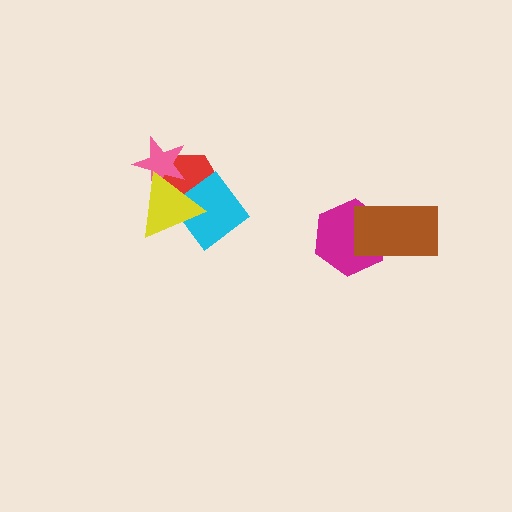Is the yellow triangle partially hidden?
No, no other shape covers it.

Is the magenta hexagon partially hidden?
Yes, it is partially covered by another shape.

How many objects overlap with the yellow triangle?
3 objects overlap with the yellow triangle.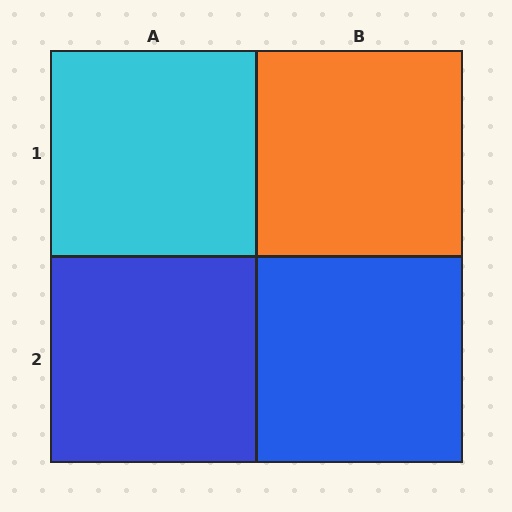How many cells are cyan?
1 cell is cyan.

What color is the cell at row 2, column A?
Blue.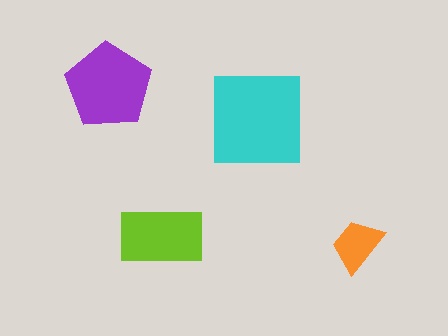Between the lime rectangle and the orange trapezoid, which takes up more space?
The lime rectangle.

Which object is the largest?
The cyan square.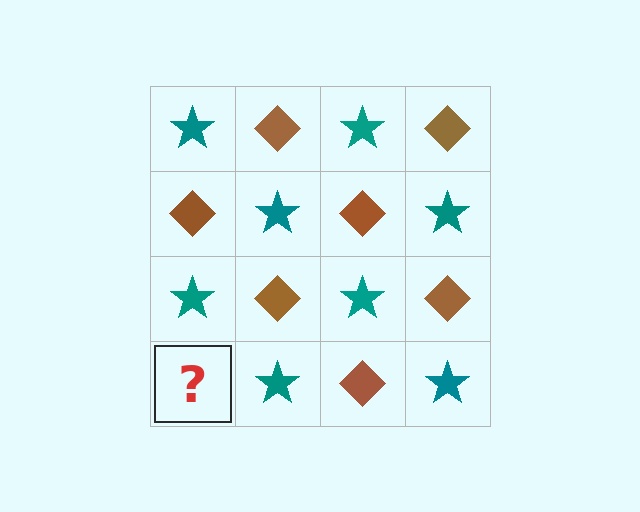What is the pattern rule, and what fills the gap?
The rule is that it alternates teal star and brown diamond in a checkerboard pattern. The gap should be filled with a brown diamond.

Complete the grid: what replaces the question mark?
The question mark should be replaced with a brown diamond.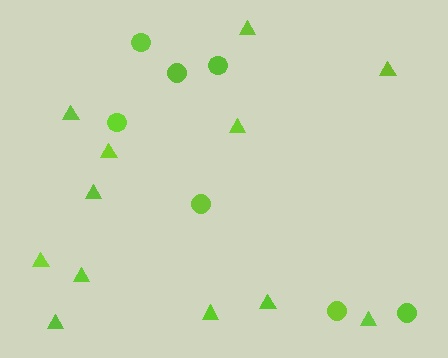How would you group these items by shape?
There are 2 groups: one group of circles (7) and one group of triangles (12).